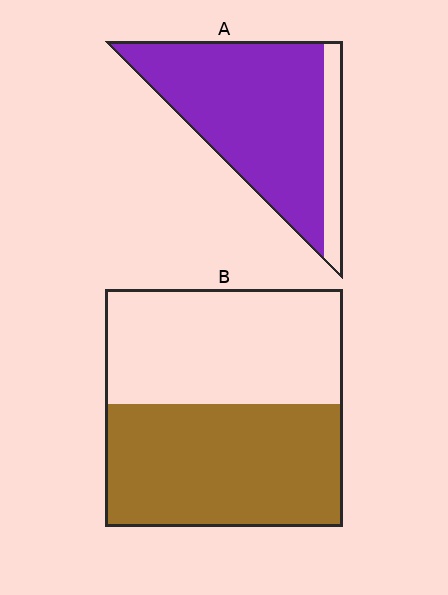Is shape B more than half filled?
Roughly half.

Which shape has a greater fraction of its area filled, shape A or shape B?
Shape A.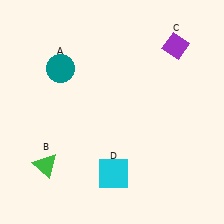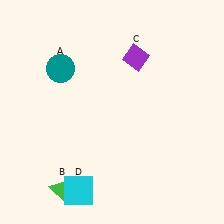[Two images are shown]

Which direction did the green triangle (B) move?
The green triangle (B) moved down.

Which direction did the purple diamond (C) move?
The purple diamond (C) moved left.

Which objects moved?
The objects that moved are: the green triangle (B), the purple diamond (C), the cyan square (D).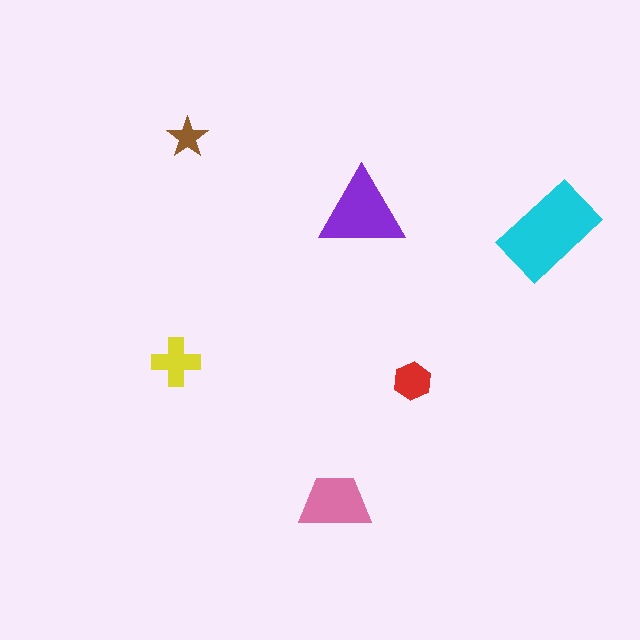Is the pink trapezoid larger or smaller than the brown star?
Larger.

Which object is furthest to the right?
The cyan rectangle is rightmost.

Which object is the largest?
The cyan rectangle.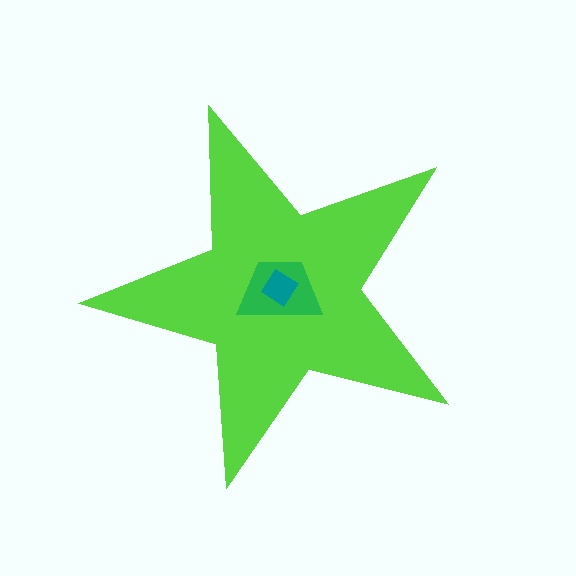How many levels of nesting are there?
3.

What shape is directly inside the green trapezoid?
The teal diamond.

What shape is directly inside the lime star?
The green trapezoid.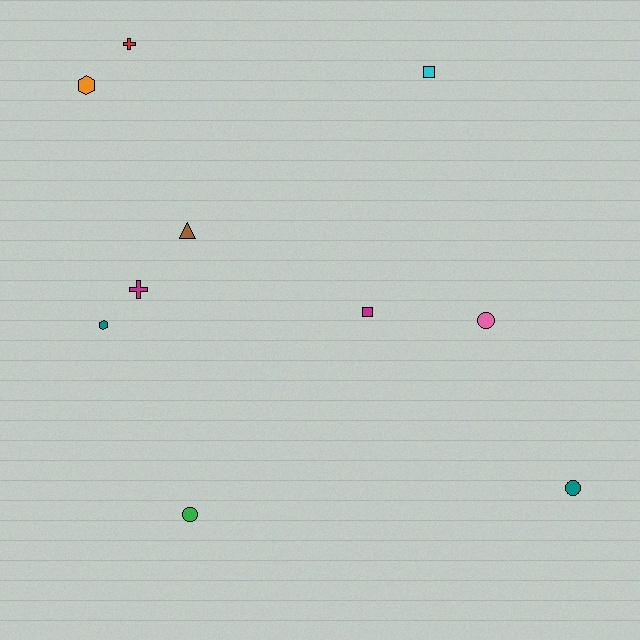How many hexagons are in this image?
There are 2 hexagons.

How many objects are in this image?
There are 10 objects.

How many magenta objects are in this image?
There are 2 magenta objects.